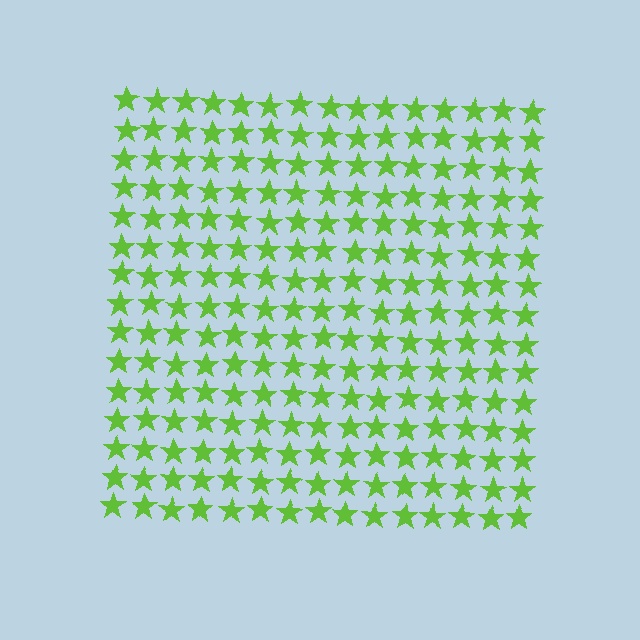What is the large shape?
The large shape is a square.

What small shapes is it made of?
It is made of small stars.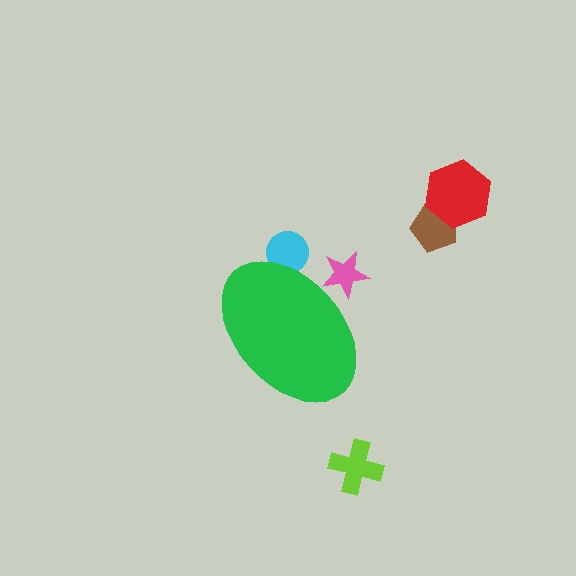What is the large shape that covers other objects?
A green ellipse.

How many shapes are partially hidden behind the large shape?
2 shapes are partially hidden.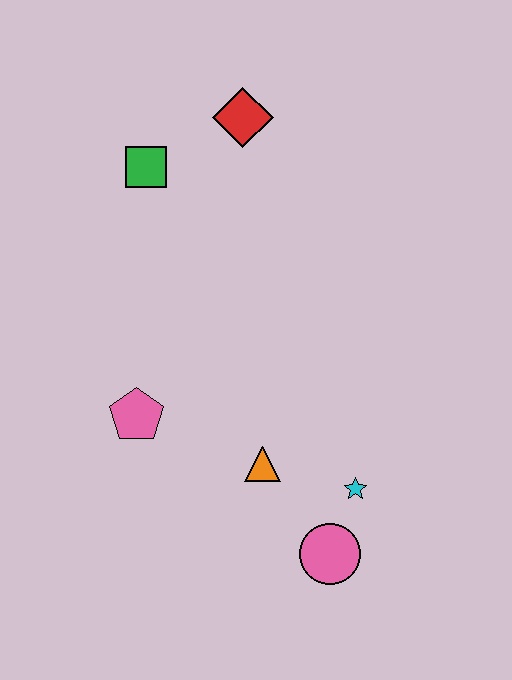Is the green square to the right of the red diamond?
No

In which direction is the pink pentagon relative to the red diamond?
The pink pentagon is below the red diamond.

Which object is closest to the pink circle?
The cyan star is closest to the pink circle.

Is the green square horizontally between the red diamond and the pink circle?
No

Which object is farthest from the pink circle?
The red diamond is farthest from the pink circle.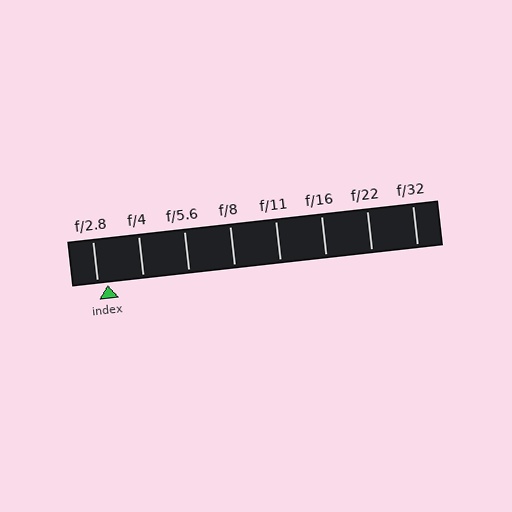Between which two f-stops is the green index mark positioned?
The index mark is between f/2.8 and f/4.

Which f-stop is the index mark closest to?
The index mark is closest to f/2.8.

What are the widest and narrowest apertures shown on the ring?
The widest aperture shown is f/2.8 and the narrowest is f/32.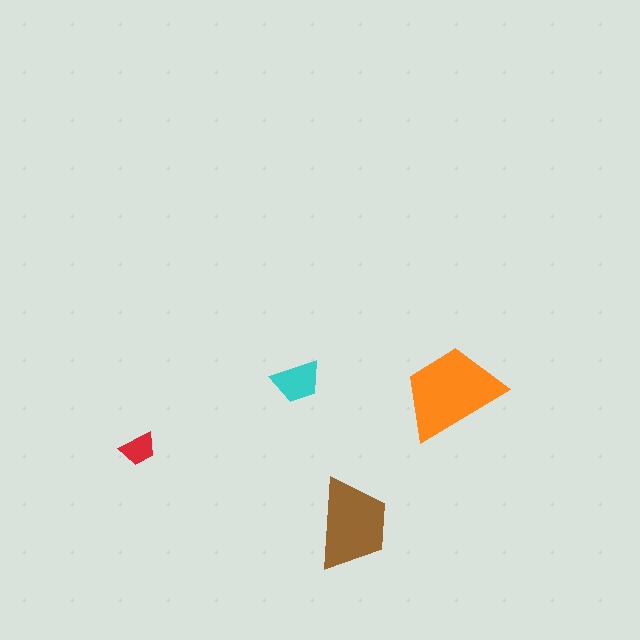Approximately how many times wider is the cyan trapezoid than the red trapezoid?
About 1.5 times wider.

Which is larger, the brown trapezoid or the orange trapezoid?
The orange one.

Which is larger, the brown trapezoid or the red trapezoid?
The brown one.